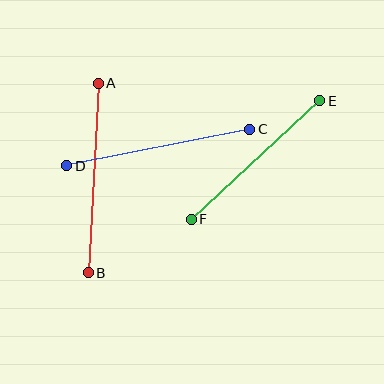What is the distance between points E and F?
The distance is approximately 175 pixels.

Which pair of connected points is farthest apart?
Points A and B are farthest apart.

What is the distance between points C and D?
The distance is approximately 187 pixels.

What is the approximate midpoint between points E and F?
The midpoint is at approximately (256, 160) pixels.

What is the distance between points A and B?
The distance is approximately 190 pixels.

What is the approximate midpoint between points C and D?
The midpoint is at approximately (158, 148) pixels.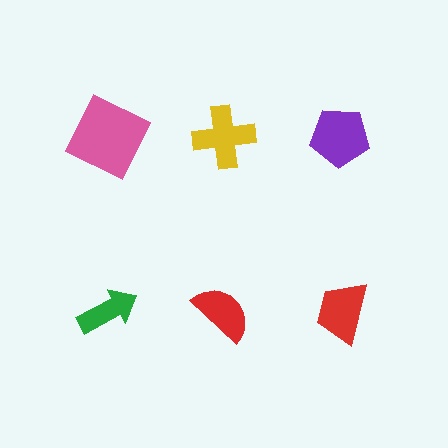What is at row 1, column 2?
A yellow cross.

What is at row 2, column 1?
A green arrow.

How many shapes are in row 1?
3 shapes.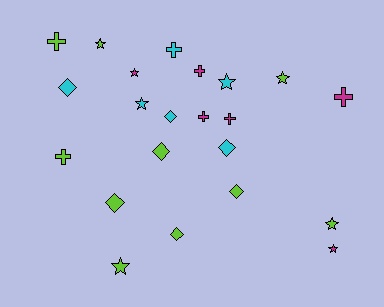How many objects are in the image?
There are 22 objects.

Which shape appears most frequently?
Star, with 8 objects.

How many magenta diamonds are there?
There are no magenta diamonds.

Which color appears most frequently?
Lime, with 10 objects.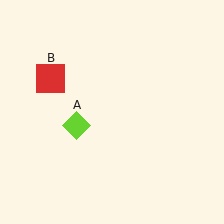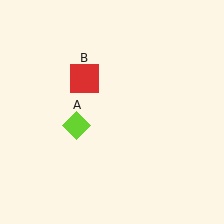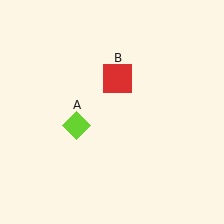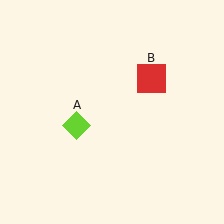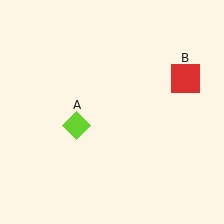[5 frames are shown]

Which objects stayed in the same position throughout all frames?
Lime diamond (object A) remained stationary.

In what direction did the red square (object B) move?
The red square (object B) moved right.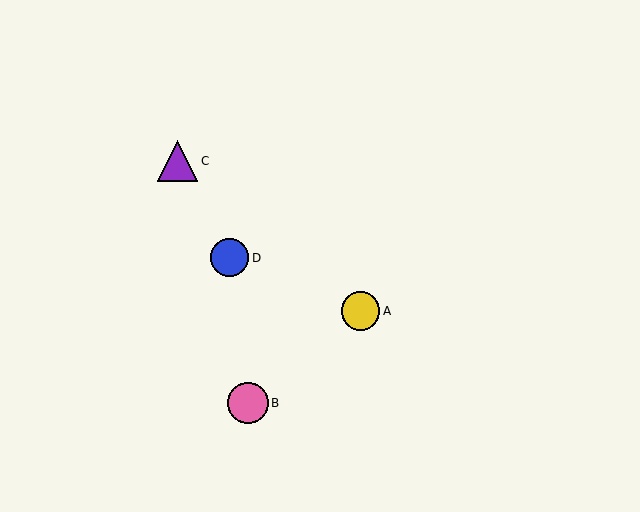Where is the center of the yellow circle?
The center of the yellow circle is at (361, 311).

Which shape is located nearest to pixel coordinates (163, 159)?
The purple triangle (labeled C) at (178, 161) is nearest to that location.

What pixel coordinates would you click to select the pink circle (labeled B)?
Click at (248, 403) to select the pink circle B.